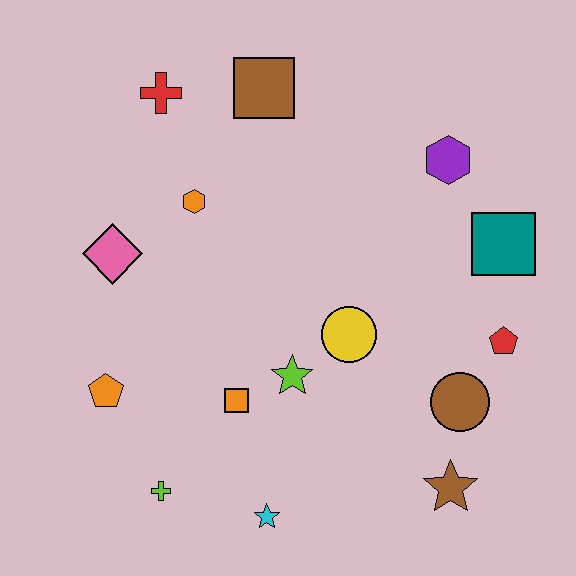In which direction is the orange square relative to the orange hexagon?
The orange square is below the orange hexagon.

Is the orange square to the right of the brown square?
No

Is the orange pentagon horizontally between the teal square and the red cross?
No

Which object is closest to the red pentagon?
The brown circle is closest to the red pentagon.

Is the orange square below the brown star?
No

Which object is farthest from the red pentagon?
The red cross is farthest from the red pentagon.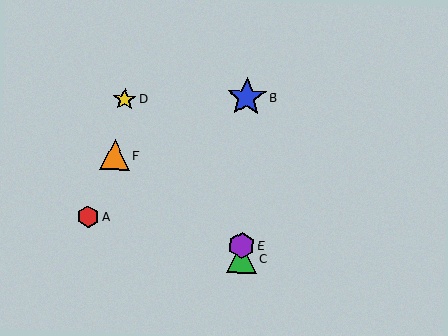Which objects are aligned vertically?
Objects B, C, E are aligned vertically.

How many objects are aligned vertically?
3 objects (B, C, E) are aligned vertically.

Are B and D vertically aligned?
No, B is at x≈247 and D is at x≈125.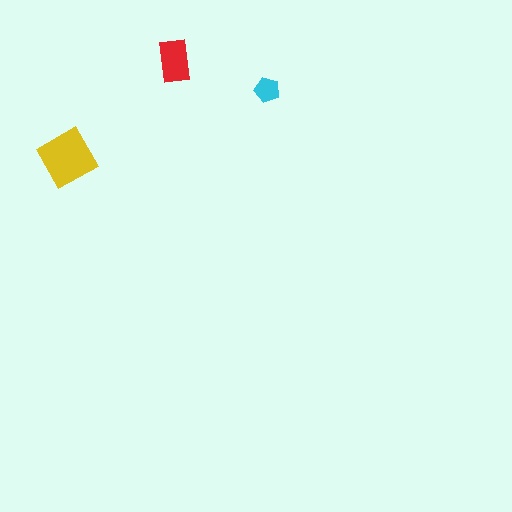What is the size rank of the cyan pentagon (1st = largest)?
3rd.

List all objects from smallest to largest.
The cyan pentagon, the red rectangle, the yellow diamond.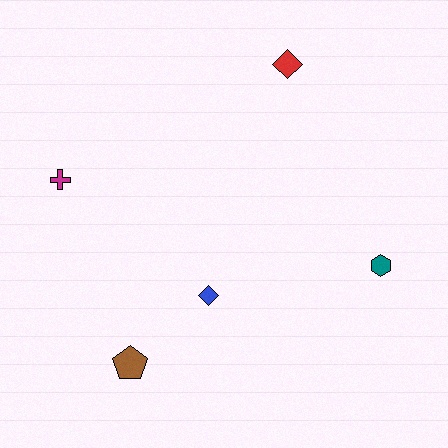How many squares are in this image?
There are no squares.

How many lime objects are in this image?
There are no lime objects.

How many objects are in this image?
There are 5 objects.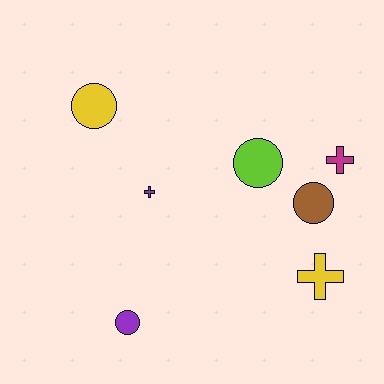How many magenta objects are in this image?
There is 1 magenta object.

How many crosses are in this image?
There are 3 crosses.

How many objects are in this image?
There are 7 objects.